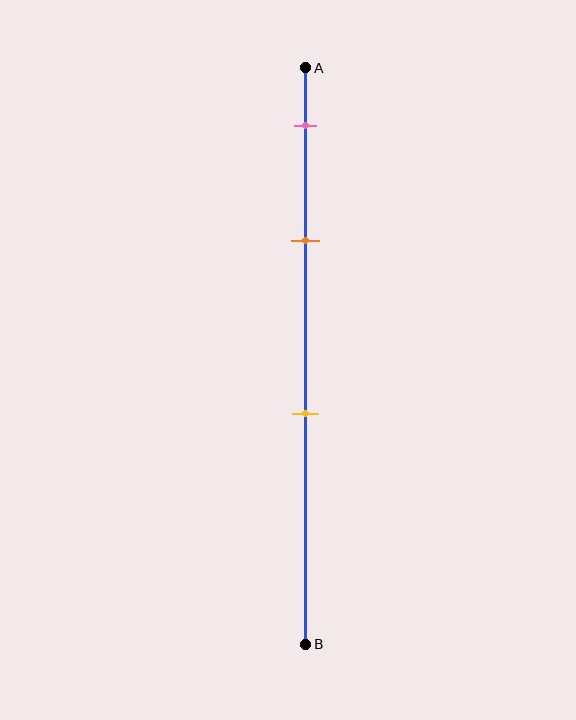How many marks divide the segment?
There are 3 marks dividing the segment.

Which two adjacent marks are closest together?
The pink and orange marks are the closest adjacent pair.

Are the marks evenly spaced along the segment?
No, the marks are not evenly spaced.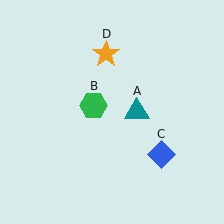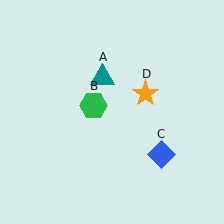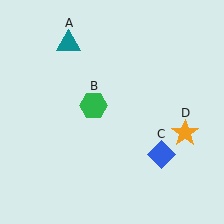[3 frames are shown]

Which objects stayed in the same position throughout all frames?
Green hexagon (object B) and blue diamond (object C) remained stationary.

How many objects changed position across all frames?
2 objects changed position: teal triangle (object A), orange star (object D).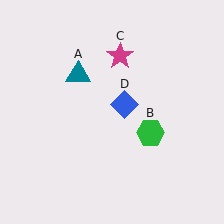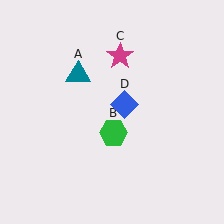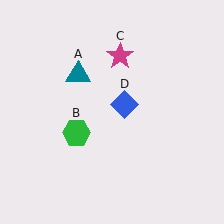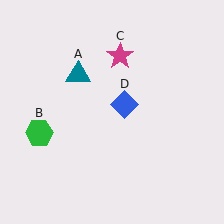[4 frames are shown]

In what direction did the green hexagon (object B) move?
The green hexagon (object B) moved left.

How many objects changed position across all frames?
1 object changed position: green hexagon (object B).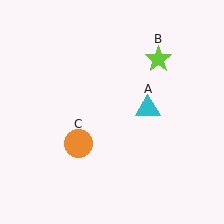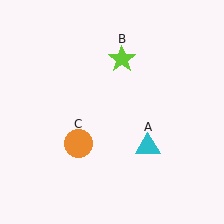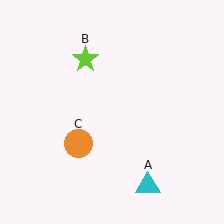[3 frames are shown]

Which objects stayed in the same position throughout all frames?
Orange circle (object C) remained stationary.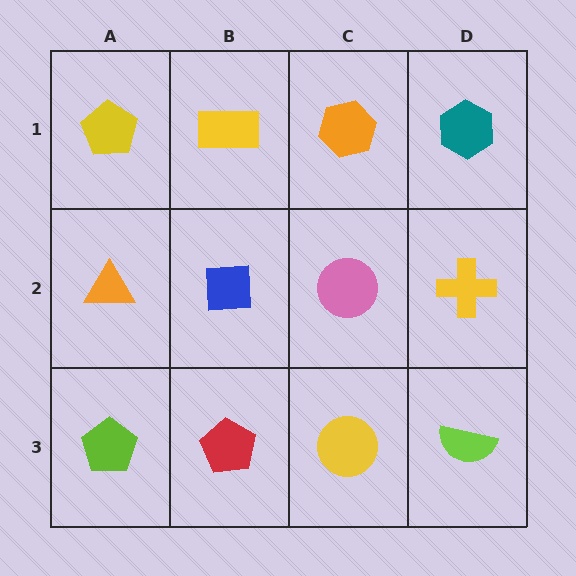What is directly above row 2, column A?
A yellow pentagon.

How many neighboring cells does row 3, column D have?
2.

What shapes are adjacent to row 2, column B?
A yellow rectangle (row 1, column B), a red pentagon (row 3, column B), an orange triangle (row 2, column A), a pink circle (row 2, column C).